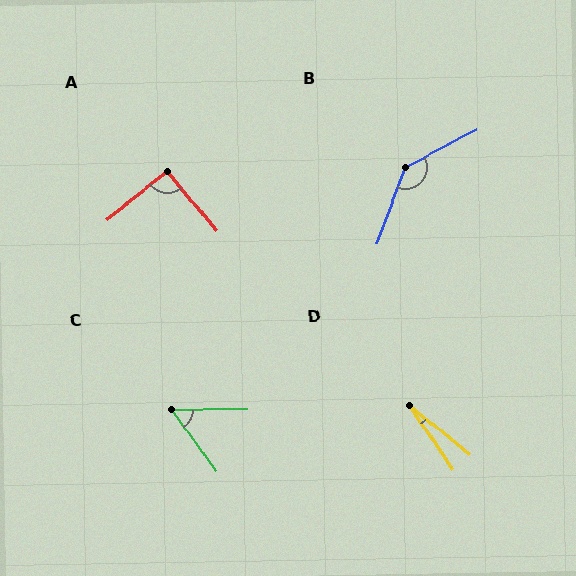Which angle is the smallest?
D, at approximately 17 degrees.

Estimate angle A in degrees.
Approximately 91 degrees.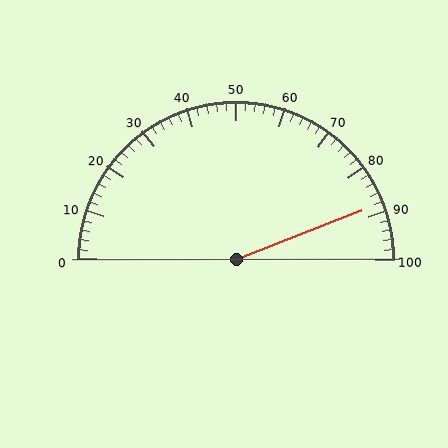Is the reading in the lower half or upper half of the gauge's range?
The reading is in the upper half of the range (0 to 100).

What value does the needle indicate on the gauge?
The needle indicates approximately 88.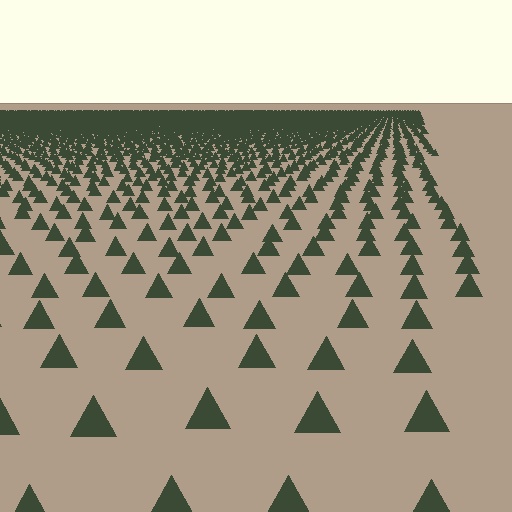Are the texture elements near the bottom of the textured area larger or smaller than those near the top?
Larger. Near the bottom, elements are closer to the viewer and appear at a bigger on-screen size.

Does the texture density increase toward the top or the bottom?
Density increases toward the top.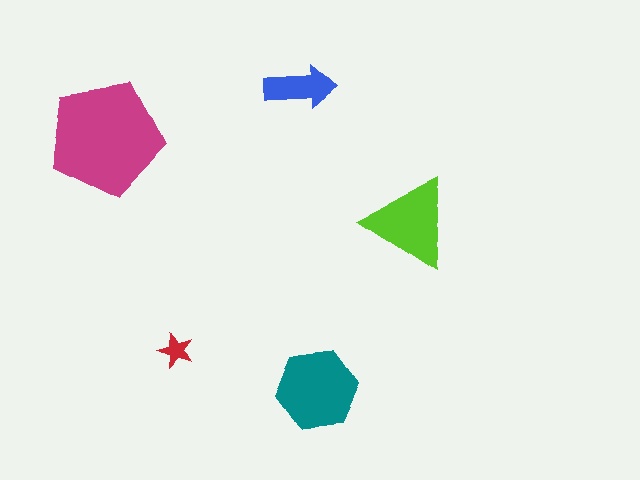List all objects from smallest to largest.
The red star, the blue arrow, the lime triangle, the teal hexagon, the magenta pentagon.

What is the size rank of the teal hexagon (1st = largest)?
2nd.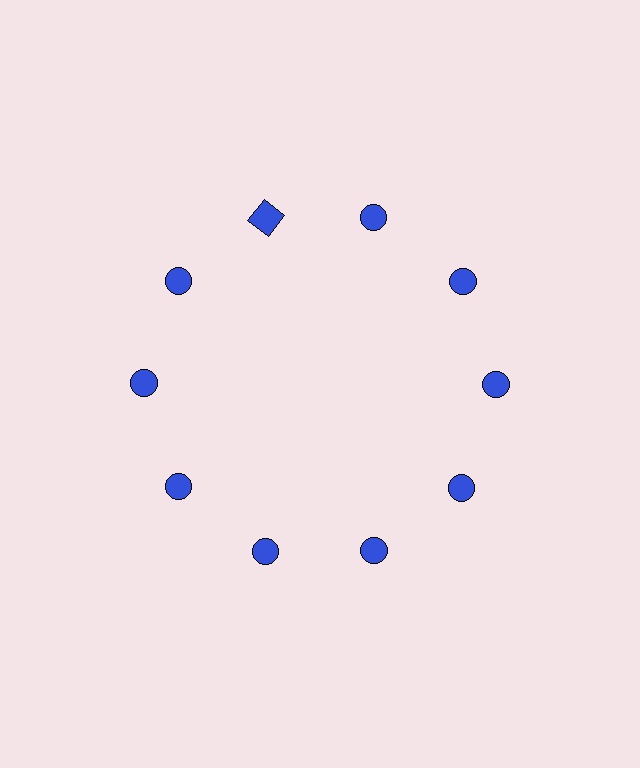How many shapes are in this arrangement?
There are 10 shapes arranged in a ring pattern.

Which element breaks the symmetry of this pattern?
The blue square at roughly the 11 o'clock position breaks the symmetry. All other shapes are blue circles.